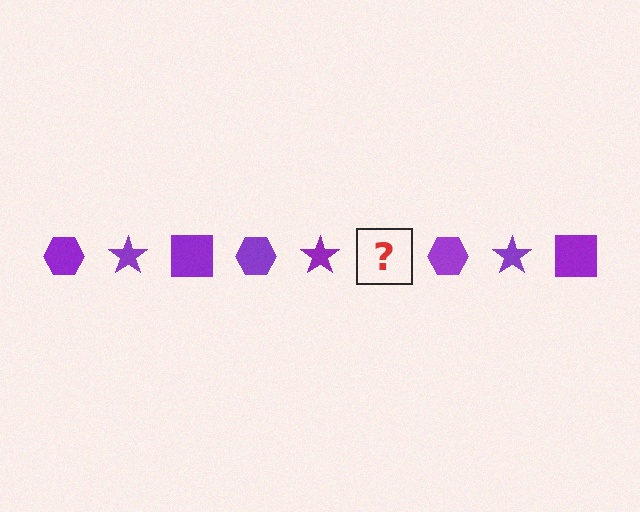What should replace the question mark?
The question mark should be replaced with a purple square.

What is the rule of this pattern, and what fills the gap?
The rule is that the pattern cycles through hexagon, star, square shapes in purple. The gap should be filled with a purple square.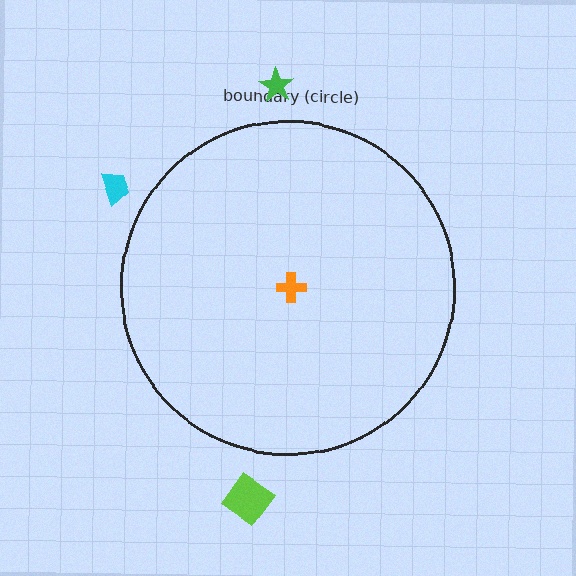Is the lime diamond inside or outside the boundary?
Outside.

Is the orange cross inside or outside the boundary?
Inside.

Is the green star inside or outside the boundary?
Outside.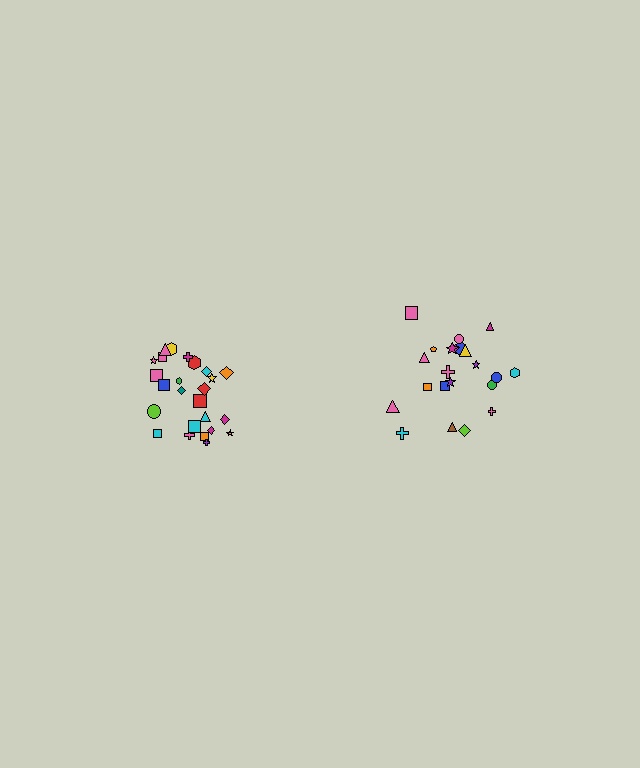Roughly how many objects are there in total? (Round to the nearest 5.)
Roughly 45 objects in total.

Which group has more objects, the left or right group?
The left group.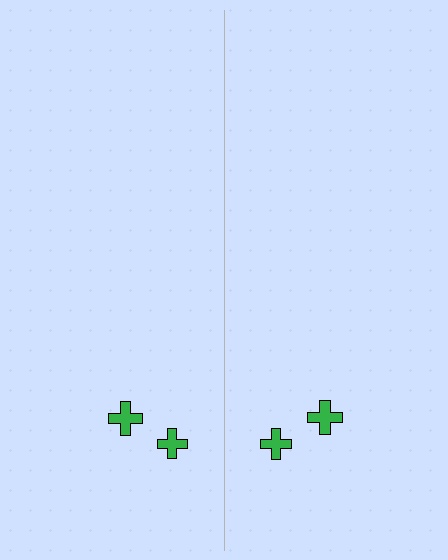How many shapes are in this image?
There are 4 shapes in this image.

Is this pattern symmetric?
Yes, this pattern has bilateral (reflection) symmetry.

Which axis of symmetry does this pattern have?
The pattern has a vertical axis of symmetry running through the center of the image.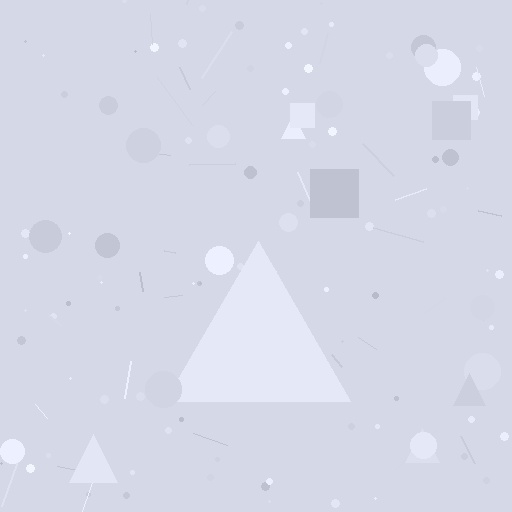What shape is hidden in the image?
A triangle is hidden in the image.